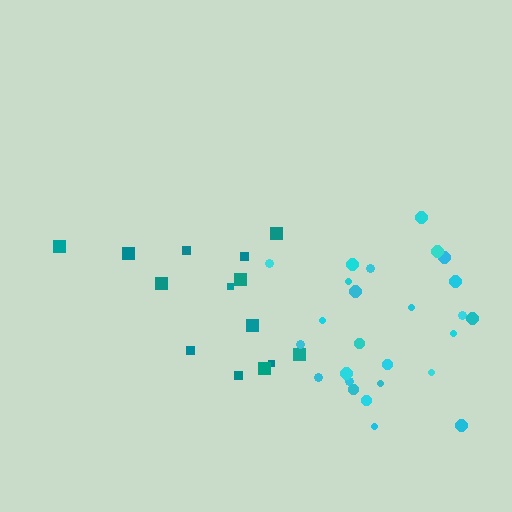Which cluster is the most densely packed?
Cyan.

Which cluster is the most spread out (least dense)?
Teal.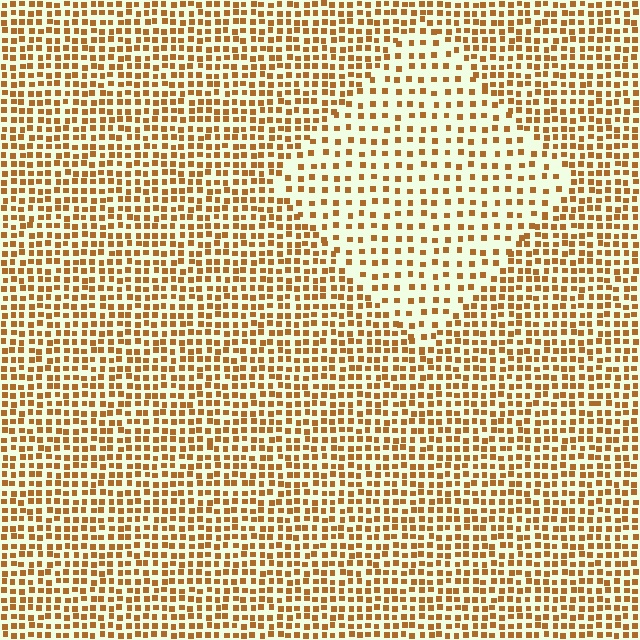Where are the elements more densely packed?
The elements are more densely packed outside the diamond boundary.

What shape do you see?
I see a diamond.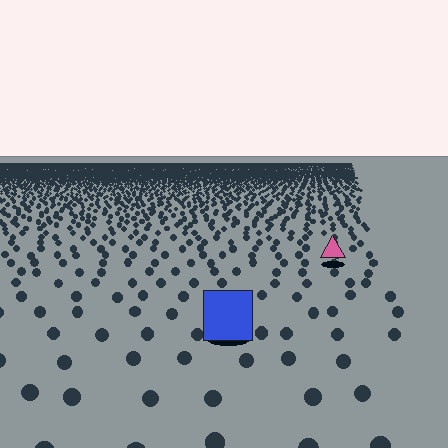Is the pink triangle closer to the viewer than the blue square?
No. The blue square is closer — you can tell from the texture gradient: the ground texture is coarser near it.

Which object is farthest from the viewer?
The pink triangle is farthest from the viewer. It appears smaller and the ground texture around it is denser.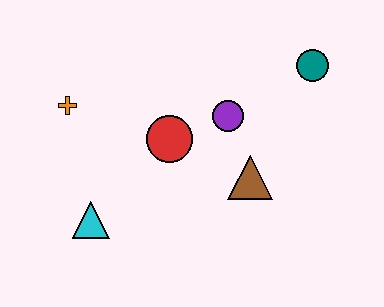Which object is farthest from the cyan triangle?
The teal circle is farthest from the cyan triangle.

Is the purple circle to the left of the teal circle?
Yes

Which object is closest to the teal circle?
The purple circle is closest to the teal circle.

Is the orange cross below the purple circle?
No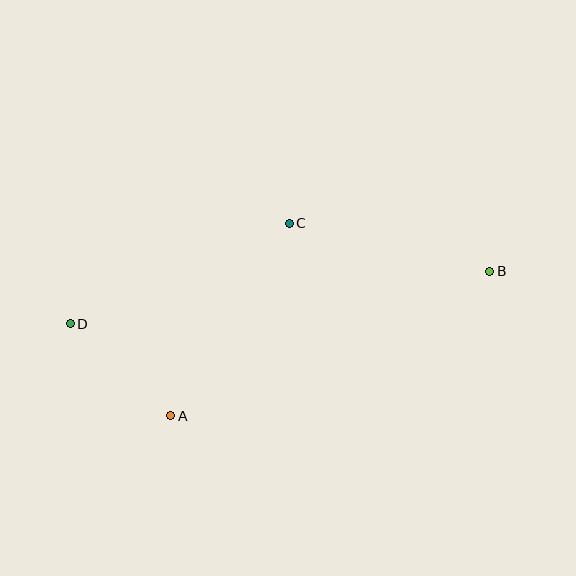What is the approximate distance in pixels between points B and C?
The distance between B and C is approximately 206 pixels.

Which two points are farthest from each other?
Points B and D are farthest from each other.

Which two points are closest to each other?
Points A and D are closest to each other.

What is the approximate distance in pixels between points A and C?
The distance between A and C is approximately 226 pixels.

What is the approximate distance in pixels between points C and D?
The distance between C and D is approximately 241 pixels.